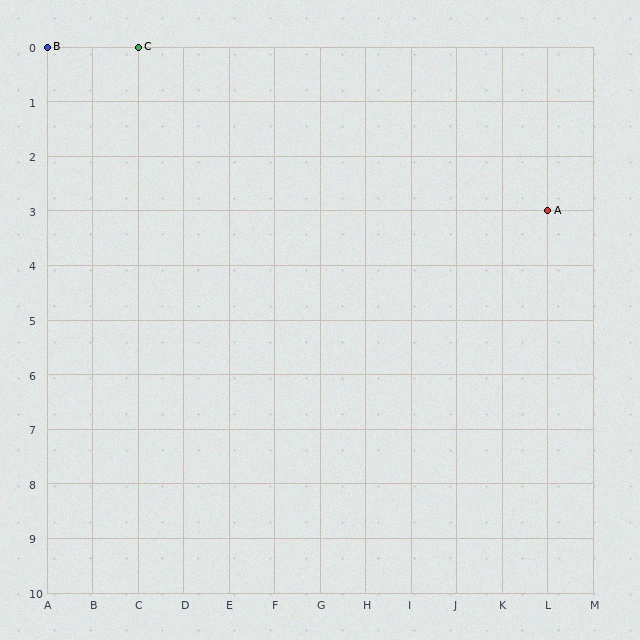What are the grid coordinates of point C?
Point C is at grid coordinates (C, 0).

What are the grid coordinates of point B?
Point B is at grid coordinates (A, 0).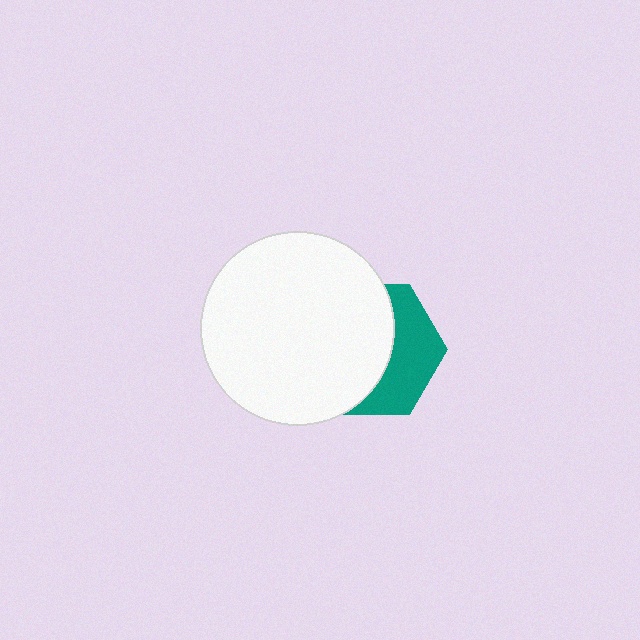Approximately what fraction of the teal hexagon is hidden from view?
Roughly 60% of the teal hexagon is hidden behind the white circle.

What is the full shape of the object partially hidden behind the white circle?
The partially hidden object is a teal hexagon.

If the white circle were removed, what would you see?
You would see the complete teal hexagon.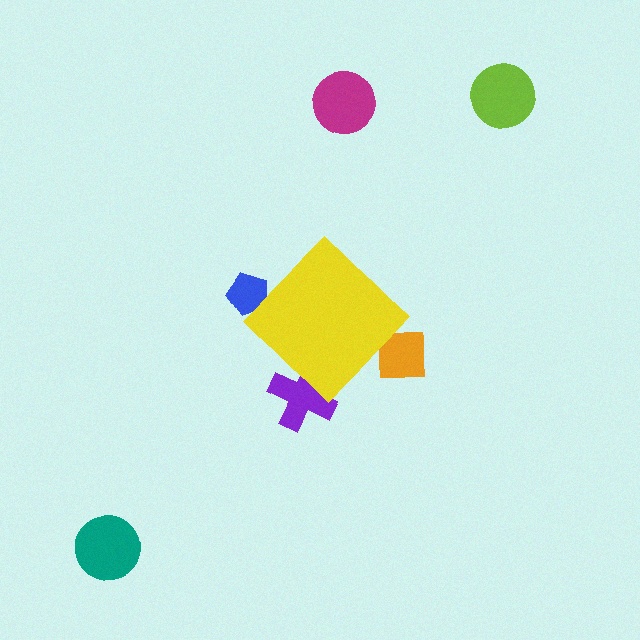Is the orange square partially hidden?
Yes, the orange square is partially hidden behind the yellow diamond.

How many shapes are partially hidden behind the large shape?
3 shapes are partially hidden.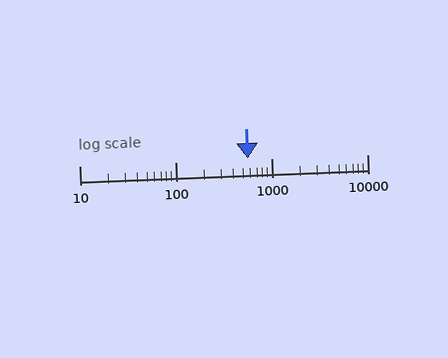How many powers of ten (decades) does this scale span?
The scale spans 3 decades, from 10 to 10000.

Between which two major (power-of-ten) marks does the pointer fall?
The pointer is between 100 and 1000.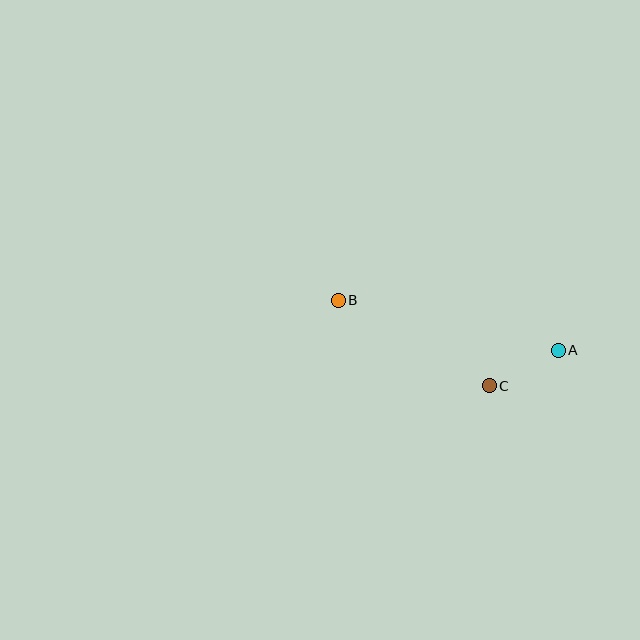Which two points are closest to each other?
Points A and C are closest to each other.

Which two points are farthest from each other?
Points A and B are farthest from each other.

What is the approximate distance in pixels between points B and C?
The distance between B and C is approximately 174 pixels.